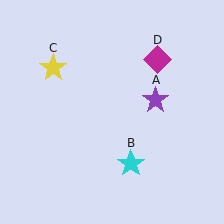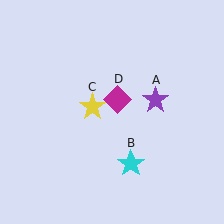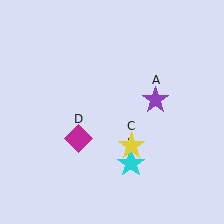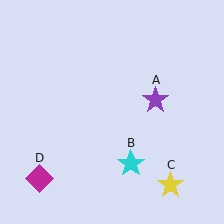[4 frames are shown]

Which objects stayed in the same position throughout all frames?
Purple star (object A) and cyan star (object B) remained stationary.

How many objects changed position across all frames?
2 objects changed position: yellow star (object C), magenta diamond (object D).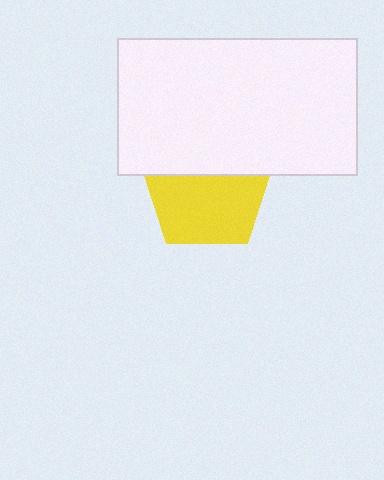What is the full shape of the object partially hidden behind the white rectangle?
The partially hidden object is a yellow pentagon.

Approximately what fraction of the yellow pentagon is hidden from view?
Roughly 38% of the yellow pentagon is hidden behind the white rectangle.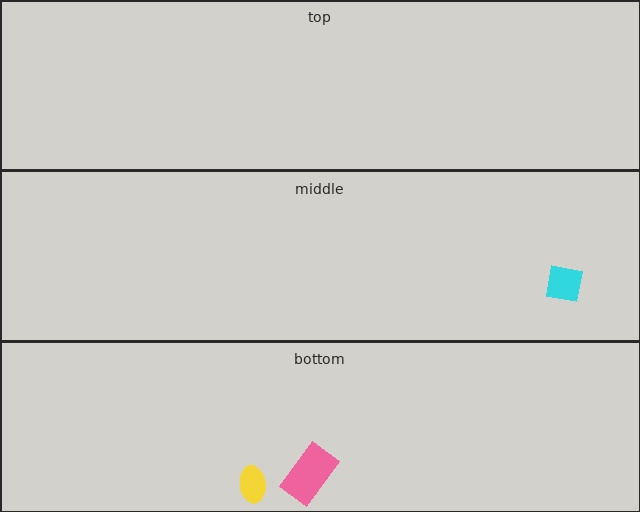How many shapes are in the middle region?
1.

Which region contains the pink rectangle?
The bottom region.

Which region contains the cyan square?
The middle region.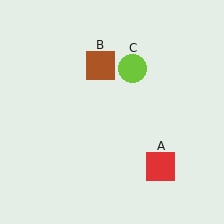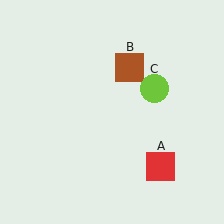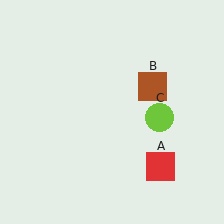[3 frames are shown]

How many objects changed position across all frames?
2 objects changed position: brown square (object B), lime circle (object C).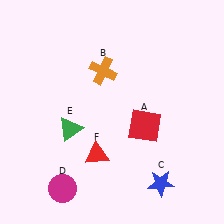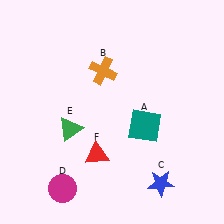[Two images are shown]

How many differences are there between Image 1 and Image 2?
There is 1 difference between the two images.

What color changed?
The square (A) changed from red in Image 1 to teal in Image 2.